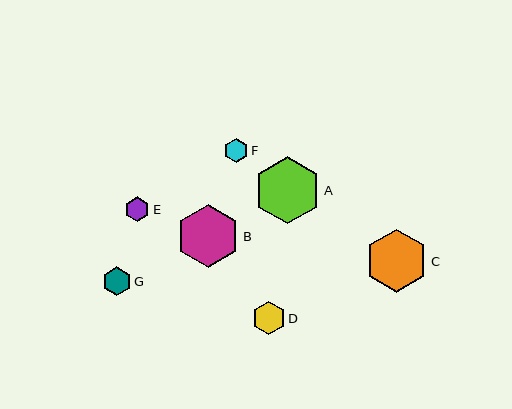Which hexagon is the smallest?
Hexagon F is the smallest with a size of approximately 24 pixels.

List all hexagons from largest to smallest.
From largest to smallest: A, B, C, D, G, E, F.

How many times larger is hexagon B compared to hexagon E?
Hexagon B is approximately 2.5 times the size of hexagon E.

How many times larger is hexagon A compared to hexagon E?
Hexagon A is approximately 2.7 times the size of hexagon E.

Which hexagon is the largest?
Hexagon A is the largest with a size of approximately 67 pixels.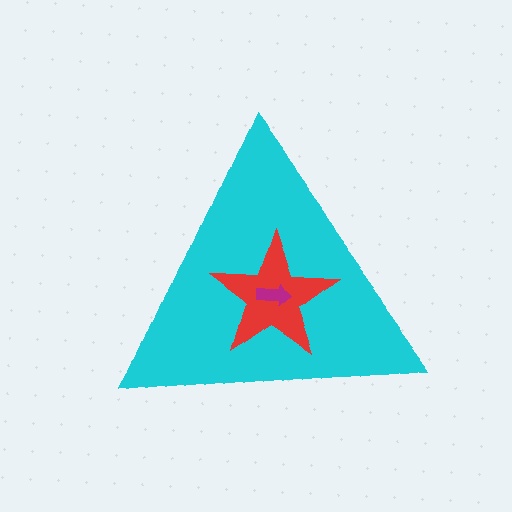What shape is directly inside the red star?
The magenta arrow.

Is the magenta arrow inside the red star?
Yes.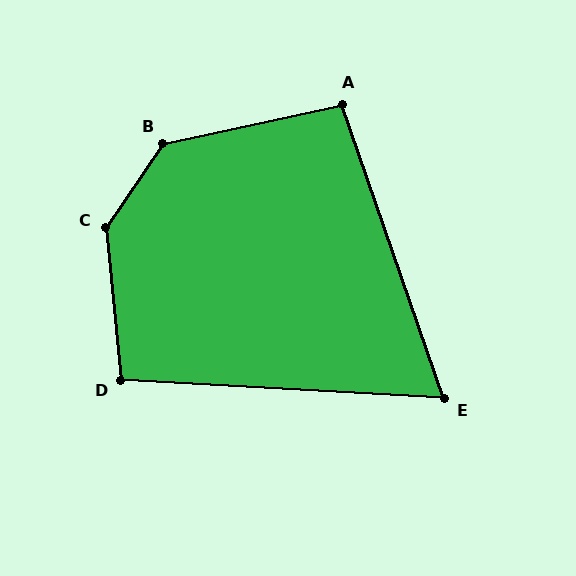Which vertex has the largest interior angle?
C, at approximately 141 degrees.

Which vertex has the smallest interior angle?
E, at approximately 68 degrees.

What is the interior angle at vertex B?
Approximately 136 degrees (obtuse).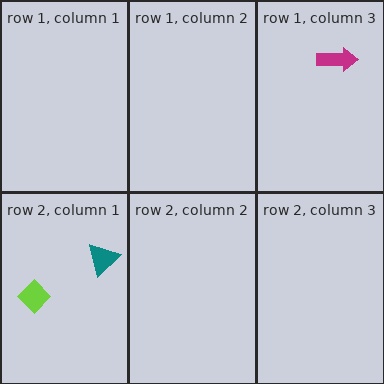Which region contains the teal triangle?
The row 2, column 1 region.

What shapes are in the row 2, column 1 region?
The teal triangle, the lime diamond.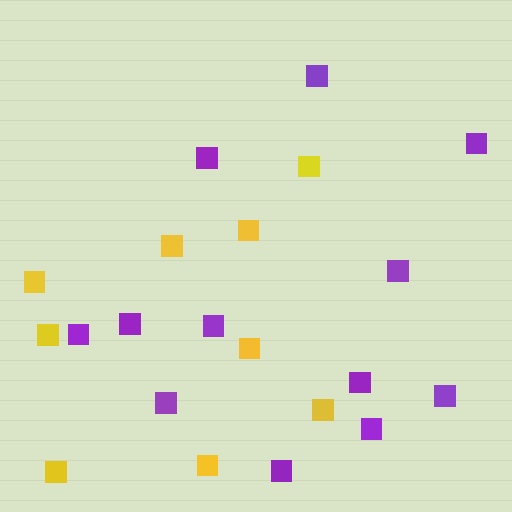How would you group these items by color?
There are 2 groups: one group of purple squares (12) and one group of yellow squares (9).